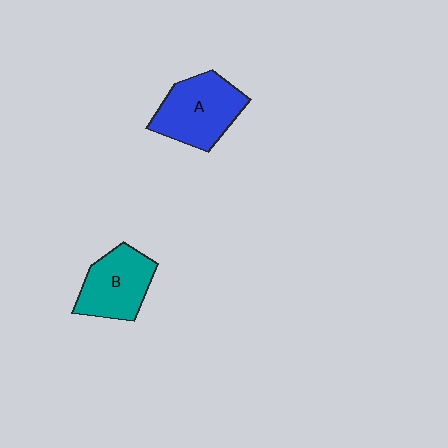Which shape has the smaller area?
Shape B (teal).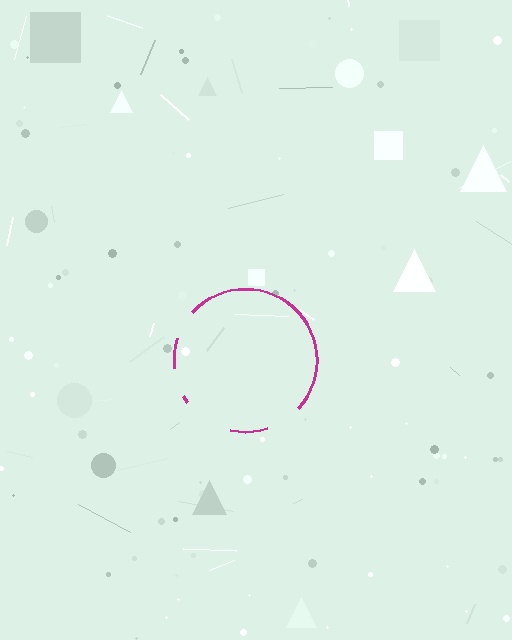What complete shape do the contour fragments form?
The contour fragments form a circle.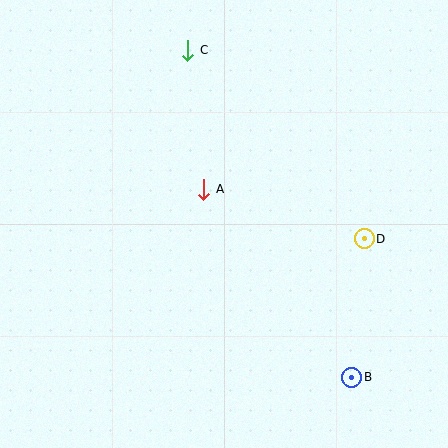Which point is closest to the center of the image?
Point A at (204, 189) is closest to the center.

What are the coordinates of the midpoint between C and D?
The midpoint between C and D is at (276, 145).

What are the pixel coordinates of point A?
Point A is at (204, 189).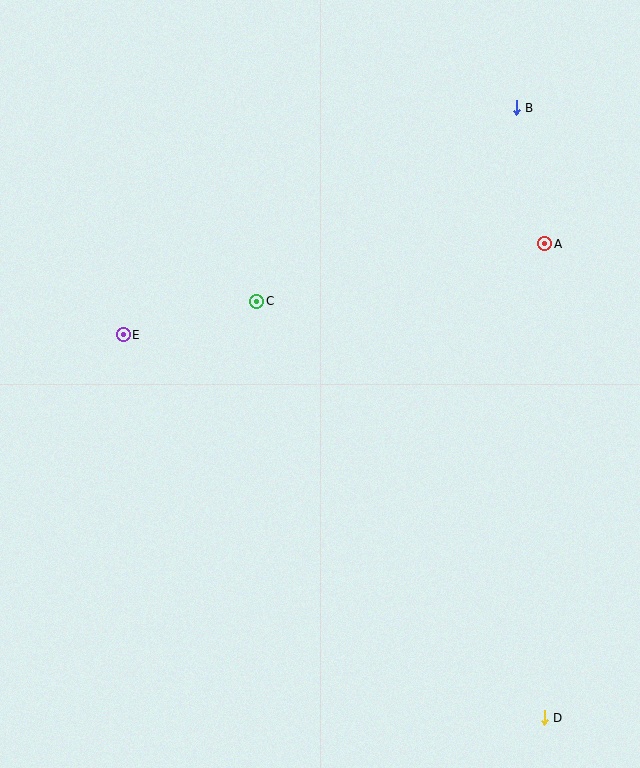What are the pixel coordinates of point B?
Point B is at (516, 108).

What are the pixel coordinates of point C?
Point C is at (257, 301).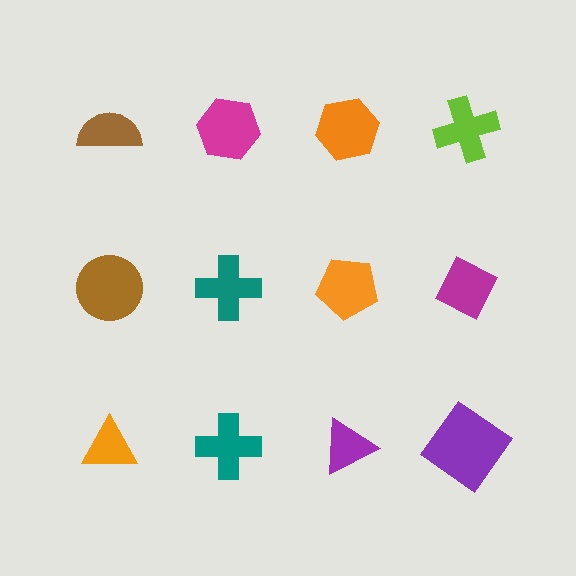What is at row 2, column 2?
A teal cross.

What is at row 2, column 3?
An orange pentagon.